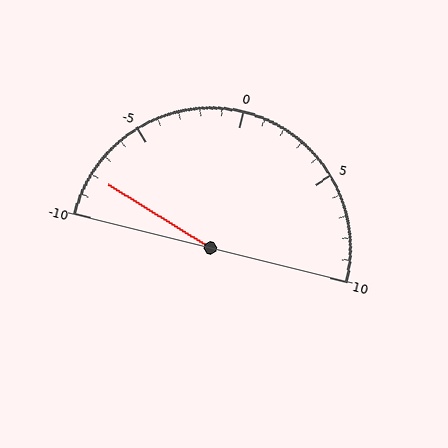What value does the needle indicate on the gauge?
The needle indicates approximately -8.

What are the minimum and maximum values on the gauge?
The gauge ranges from -10 to 10.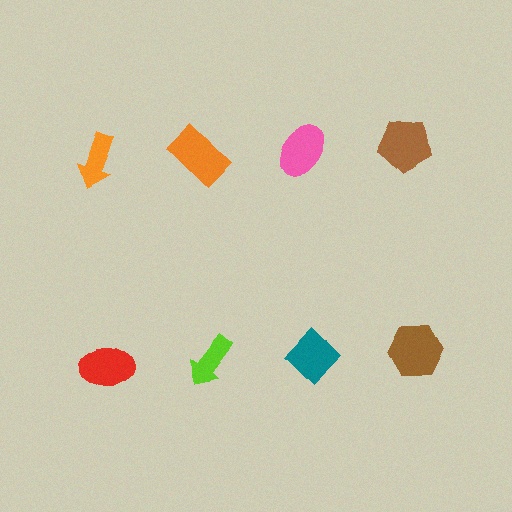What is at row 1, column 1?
An orange arrow.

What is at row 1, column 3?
A pink ellipse.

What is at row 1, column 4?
A brown pentagon.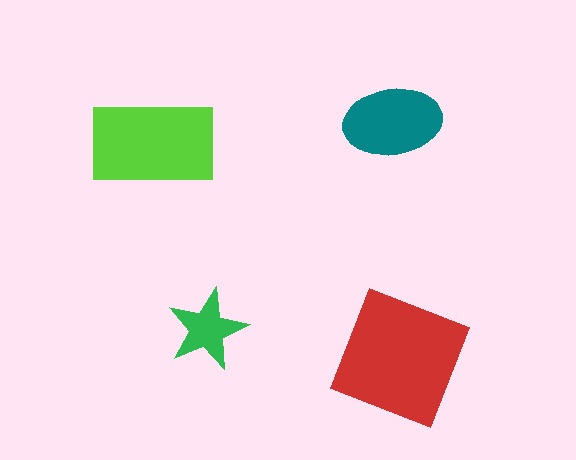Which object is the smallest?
The green star.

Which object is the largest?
The red square.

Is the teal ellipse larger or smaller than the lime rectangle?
Smaller.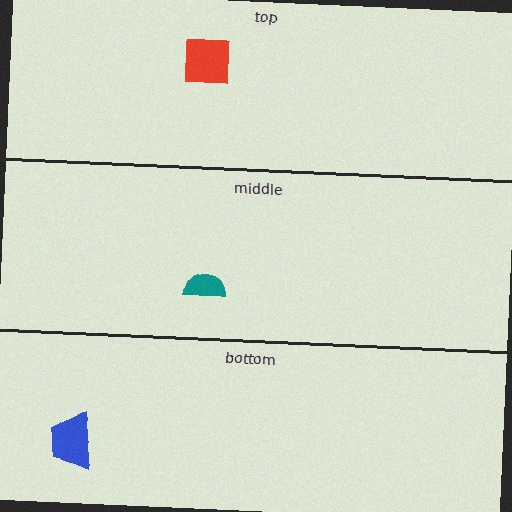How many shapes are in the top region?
1.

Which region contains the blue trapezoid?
The bottom region.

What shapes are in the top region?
The red square.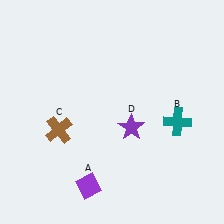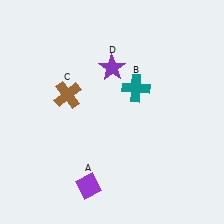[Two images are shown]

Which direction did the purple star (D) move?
The purple star (D) moved up.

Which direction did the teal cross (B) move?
The teal cross (B) moved left.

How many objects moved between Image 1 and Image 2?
3 objects moved between the two images.